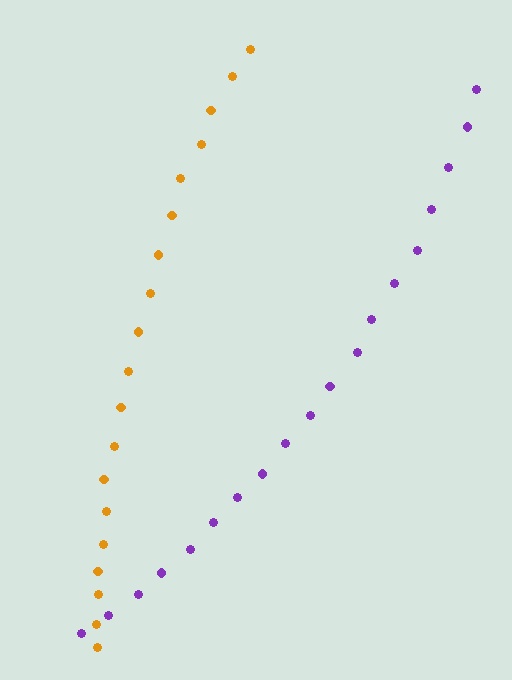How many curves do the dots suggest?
There are 2 distinct paths.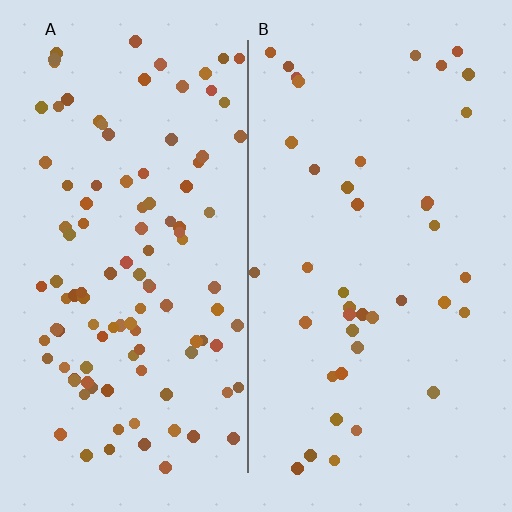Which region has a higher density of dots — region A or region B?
A (the left).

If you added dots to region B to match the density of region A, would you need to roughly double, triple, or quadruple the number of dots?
Approximately triple.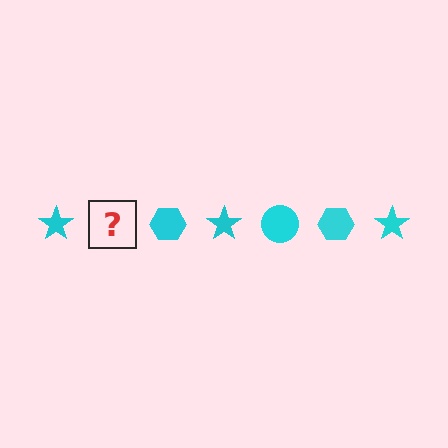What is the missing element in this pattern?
The missing element is a cyan circle.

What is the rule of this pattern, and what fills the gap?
The rule is that the pattern cycles through star, circle, hexagon shapes in cyan. The gap should be filled with a cyan circle.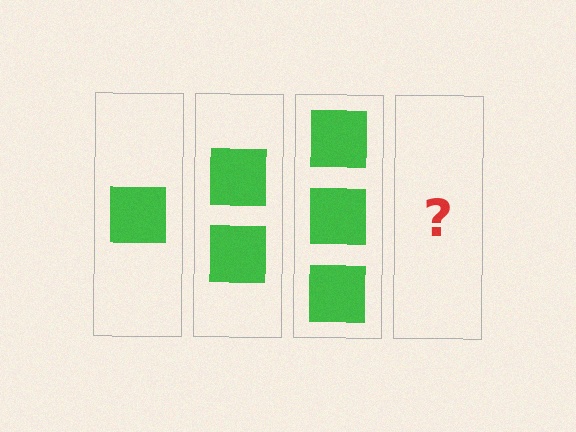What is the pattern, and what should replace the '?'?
The pattern is that each step adds one more square. The '?' should be 4 squares.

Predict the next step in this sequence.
The next step is 4 squares.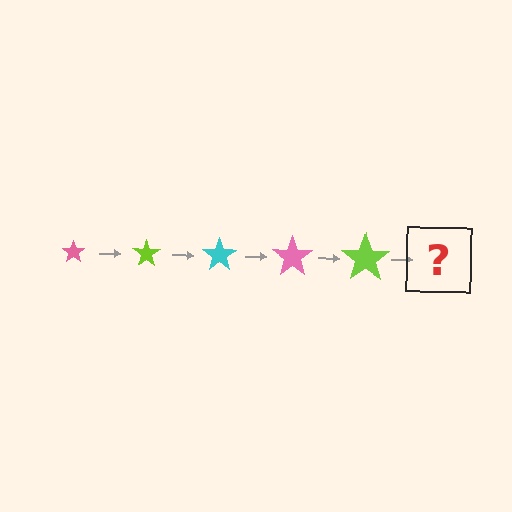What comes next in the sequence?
The next element should be a cyan star, larger than the previous one.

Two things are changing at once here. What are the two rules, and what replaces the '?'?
The two rules are that the star grows larger each step and the color cycles through pink, lime, and cyan. The '?' should be a cyan star, larger than the previous one.